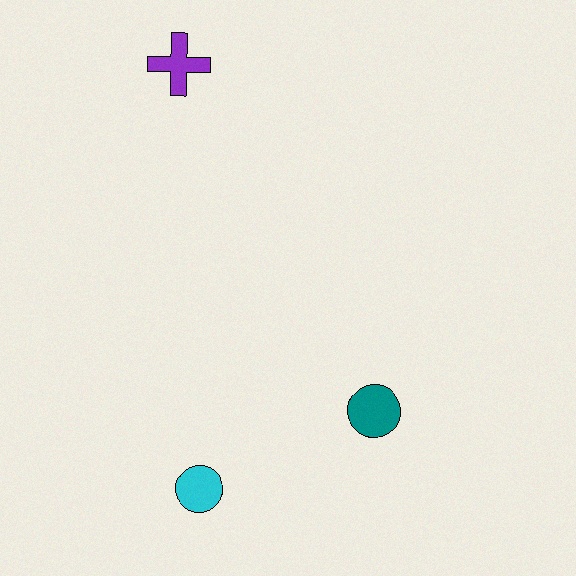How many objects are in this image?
There are 3 objects.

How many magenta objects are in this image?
There are no magenta objects.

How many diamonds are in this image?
There are no diamonds.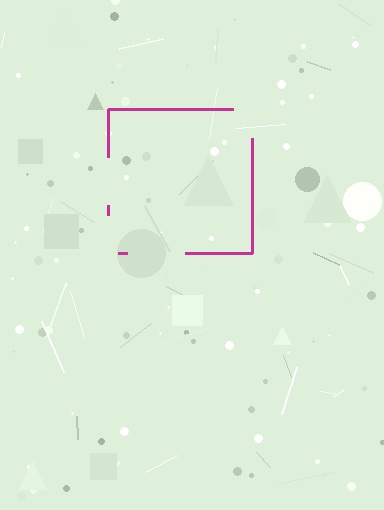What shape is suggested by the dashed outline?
The dashed outline suggests a square.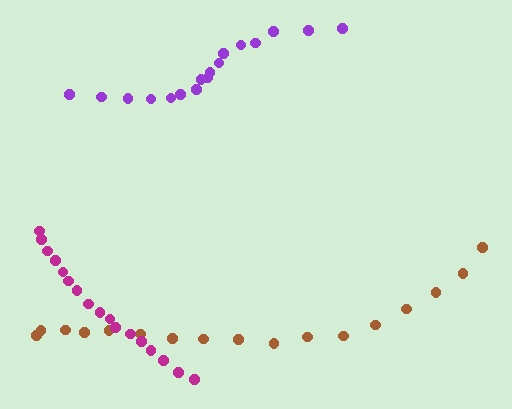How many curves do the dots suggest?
There are 3 distinct paths.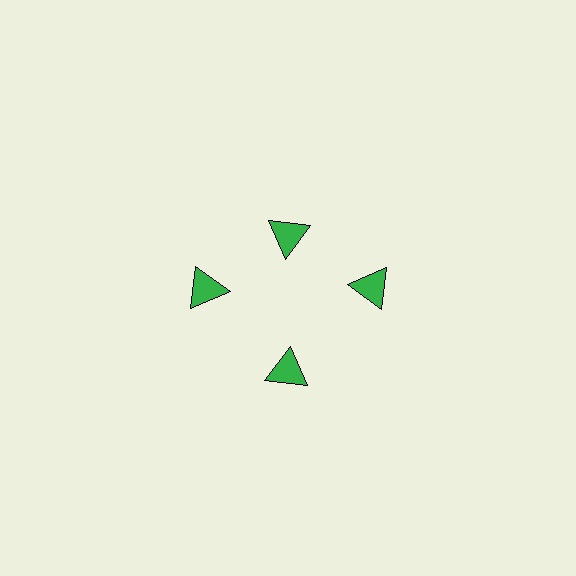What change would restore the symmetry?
The symmetry would be restored by moving it outward, back onto the ring so that all 4 triangles sit at equal angles and equal distance from the center.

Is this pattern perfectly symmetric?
No. The 4 green triangles are arranged in a ring, but one element near the 12 o'clock position is pulled inward toward the center, breaking the 4-fold rotational symmetry.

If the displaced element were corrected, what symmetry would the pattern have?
It would have 4-fold rotational symmetry — the pattern would map onto itself every 90 degrees.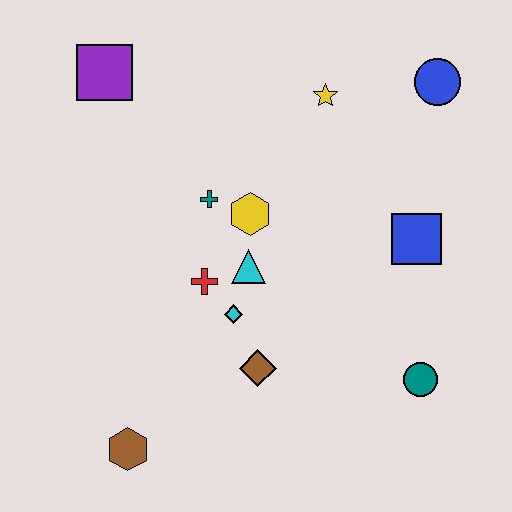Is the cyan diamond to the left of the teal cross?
No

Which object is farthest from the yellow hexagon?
The brown hexagon is farthest from the yellow hexagon.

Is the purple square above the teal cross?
Yes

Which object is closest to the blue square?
The teal circle is closest to the blue square.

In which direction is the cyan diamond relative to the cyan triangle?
The cyan diamond is below the cyan triangle.